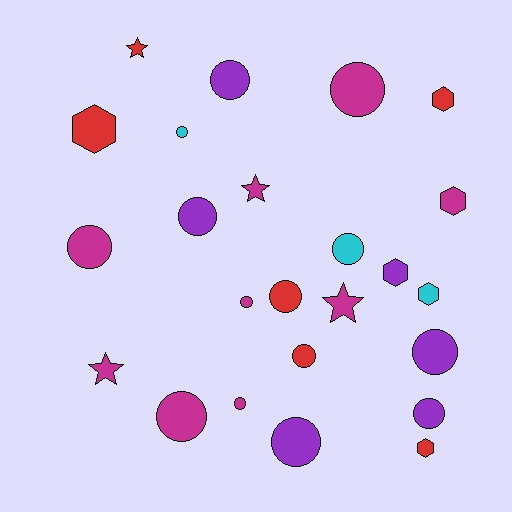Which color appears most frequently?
Magenta, with 9 objects.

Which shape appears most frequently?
Circle, with 14 objects.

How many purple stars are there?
There are no purple stars.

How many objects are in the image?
There are 24 objects.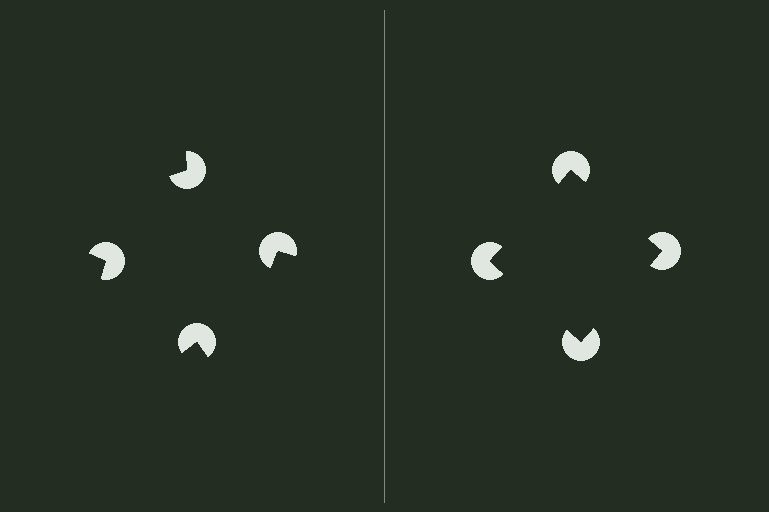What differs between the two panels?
The pac-man discs are positioned identically on both sides; only the wedge orientations differ. On the right they align to a square; on the left they are misaligned.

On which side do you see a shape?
An illusory square appears on the right side. On the left side the wedge cuts are rotated, so no coherent shape forms.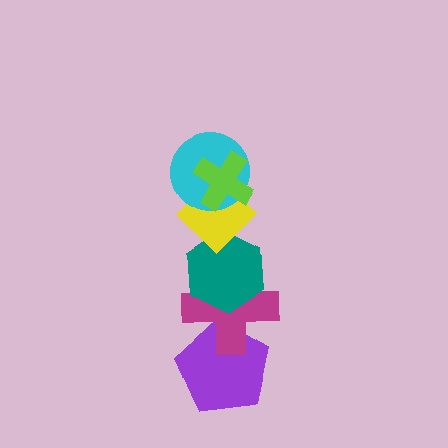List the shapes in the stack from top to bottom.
From top to bottom: the lime cross, the cyan circle, the yellow diamond, the teal hexagon, the magenta cross, the purple pentagon.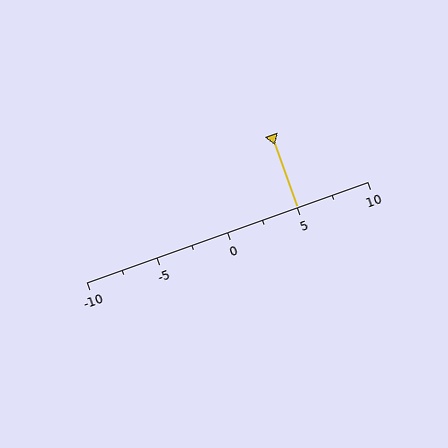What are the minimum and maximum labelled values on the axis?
The axis runs from -10 to 10.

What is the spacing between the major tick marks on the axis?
The major ticks are spaced 5 apart.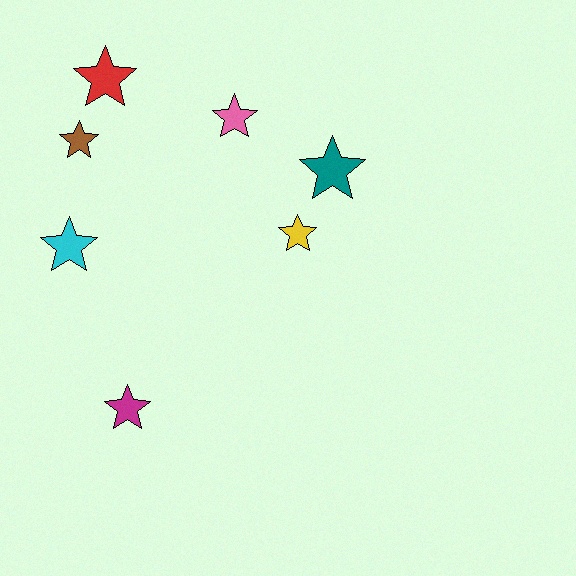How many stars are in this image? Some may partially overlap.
There are 7 stars.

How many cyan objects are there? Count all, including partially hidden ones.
There is 1 cyan object.